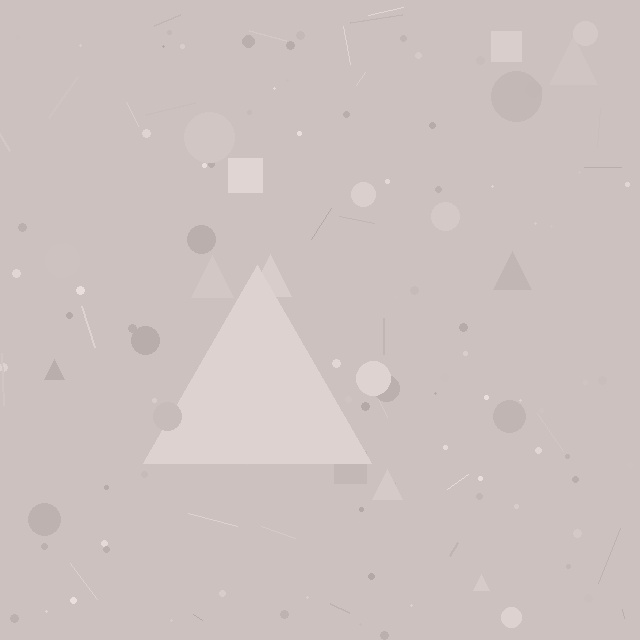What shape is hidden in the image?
A triangle is hidden in the image.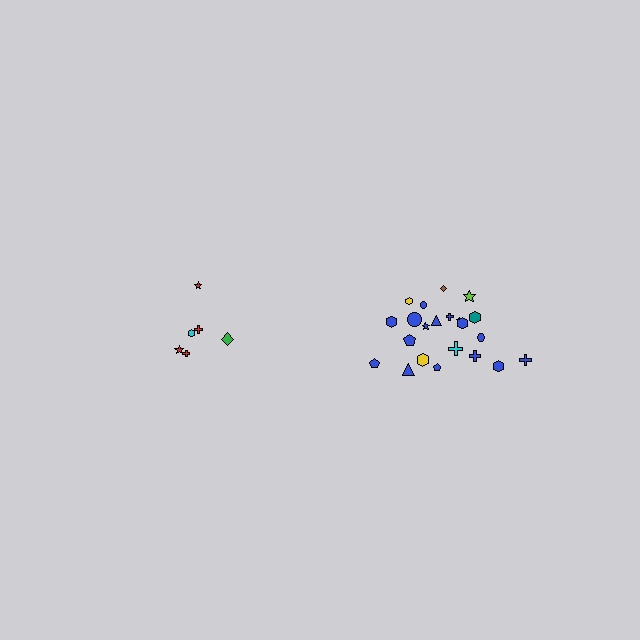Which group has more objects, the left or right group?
The right group.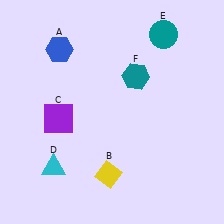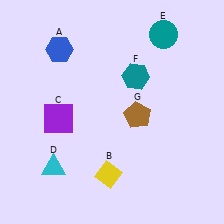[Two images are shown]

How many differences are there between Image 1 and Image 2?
There is 1 difference between the two images.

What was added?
A brown pentagon (G) was added in Image 2.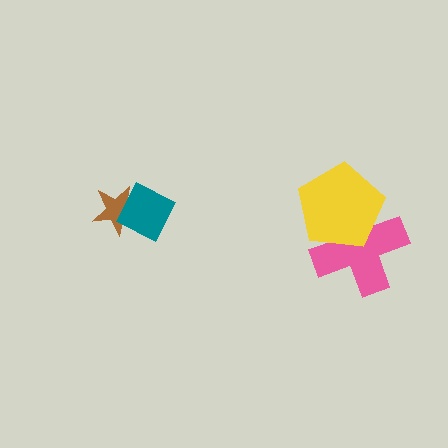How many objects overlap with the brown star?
1 object overlaps with the brown star.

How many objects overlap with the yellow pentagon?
1 object overlaps with the yellow pentagon.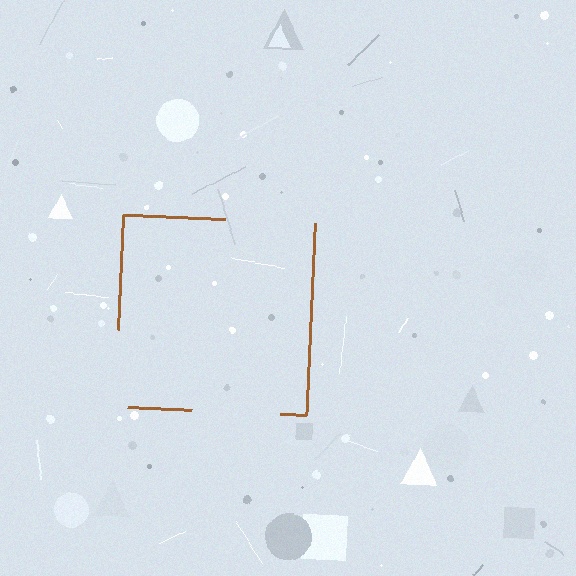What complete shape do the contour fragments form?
The contour fragments form a square.